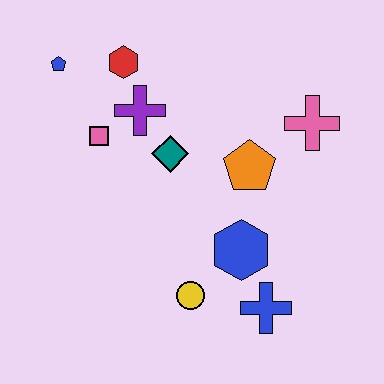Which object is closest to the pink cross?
The orange pentagon is closest to the pink cross.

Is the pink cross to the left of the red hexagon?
No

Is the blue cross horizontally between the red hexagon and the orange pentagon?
No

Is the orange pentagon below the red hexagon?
Yes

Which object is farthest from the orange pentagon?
The blue pentagon is farthest from the orange pentagon.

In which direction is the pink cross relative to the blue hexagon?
The pink cross is above the blue hexagon.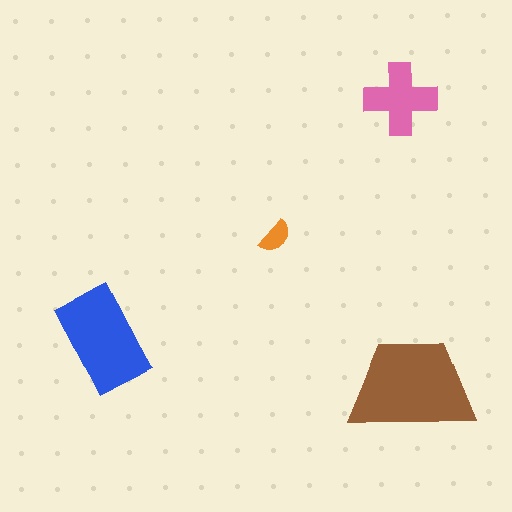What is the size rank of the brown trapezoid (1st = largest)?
1st.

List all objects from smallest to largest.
The orange semicircle, the pink cross, the blue rectangle, the brown trapezoid.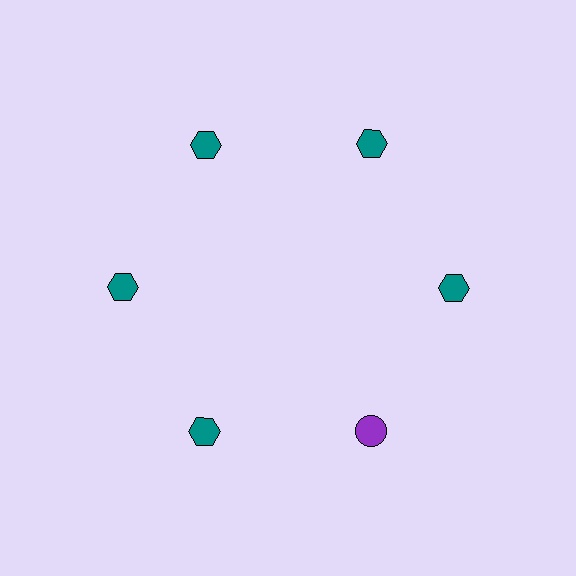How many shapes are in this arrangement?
There are 6 shapes arranged in a ring pattern.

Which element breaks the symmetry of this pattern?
The purple circle at roughly the 5 o'clock position breaks the symmetry. All other shapes are teal hexagons.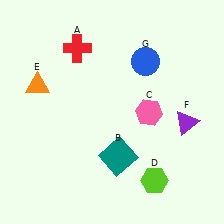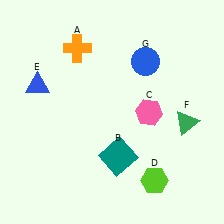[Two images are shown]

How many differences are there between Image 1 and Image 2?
There are 3 differences between the two images.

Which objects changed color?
A changed from red to orange. E changed from orange to blue. F changed from purple to green.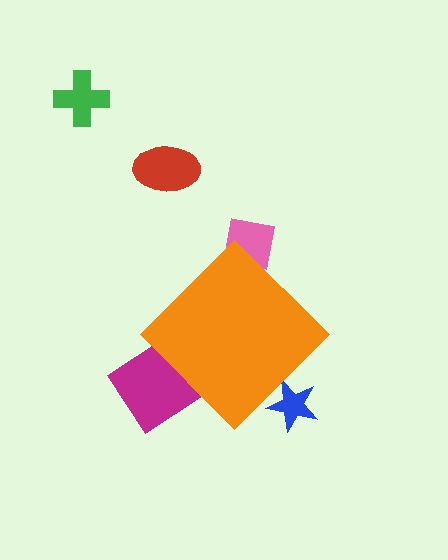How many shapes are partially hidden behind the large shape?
3 shapes are partially hidden.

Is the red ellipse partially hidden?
No, the red ellipse is fully visible.